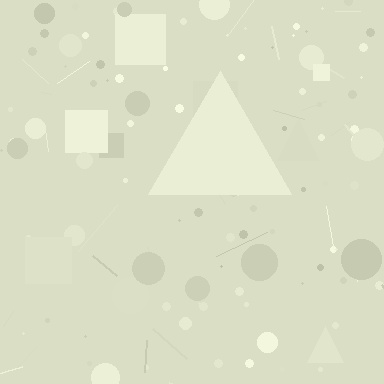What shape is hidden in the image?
A triangle is hidden in the image.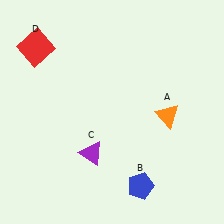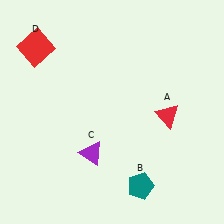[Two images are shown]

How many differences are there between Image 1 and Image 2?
There are 2 differences between the two images.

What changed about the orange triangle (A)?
In Image 1, A is orange. In Image 2, it changed to red.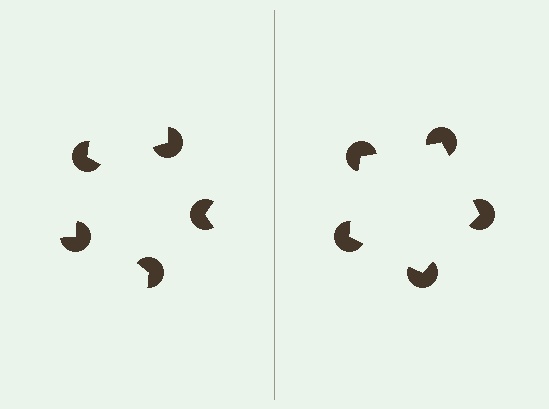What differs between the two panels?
The pac-man discs are positioned identically on both sides; only the wedge orientations differ. On the right they align to a pentagon; on the left they are misaligned.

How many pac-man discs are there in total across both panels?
10 — 5 on each side.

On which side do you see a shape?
An illusory pentagon appears on the right side. On the left side the wedge cuts are rotated, so no coherent shape forms.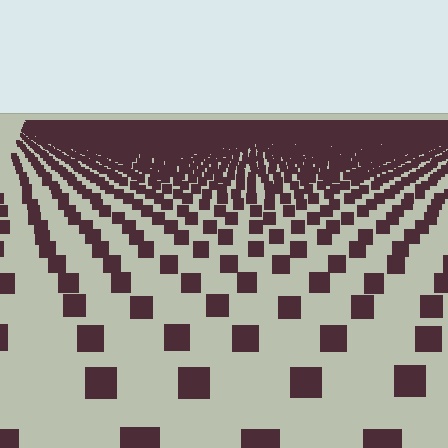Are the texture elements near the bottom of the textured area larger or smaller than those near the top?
Larger. Near the bottom, elements are closer to the viewer and appear at a bigger on-screen size.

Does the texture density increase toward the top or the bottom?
Density increases toward the top.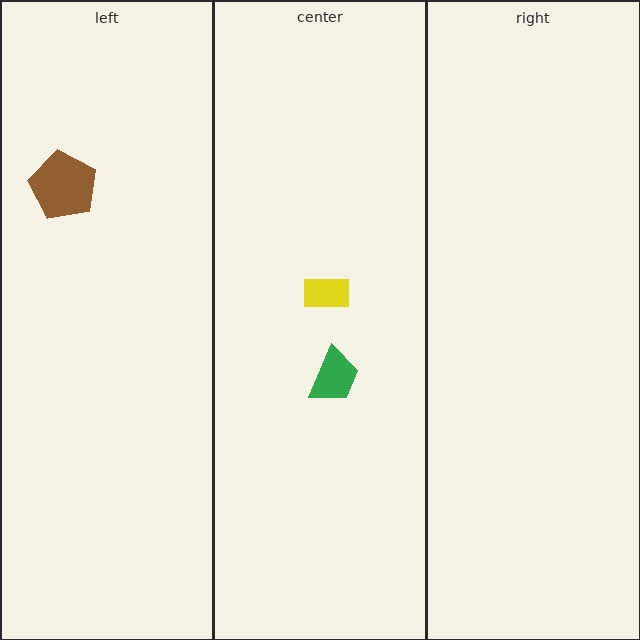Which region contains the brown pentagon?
The left region.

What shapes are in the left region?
The brown pentagon.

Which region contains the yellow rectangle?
The center region.